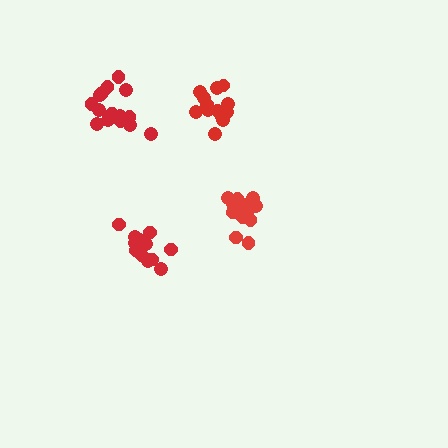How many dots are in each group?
Group 1: 16 dots, Group 2: 13 dots, Group 3: 16 dots, Group 4: 15 dots (60 total).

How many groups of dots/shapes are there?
There are 4 groups.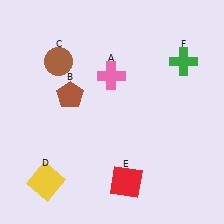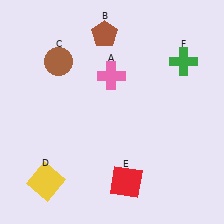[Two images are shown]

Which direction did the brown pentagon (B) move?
The brown pentagon (B) moved up.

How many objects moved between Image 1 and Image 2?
1 object moved between the two images.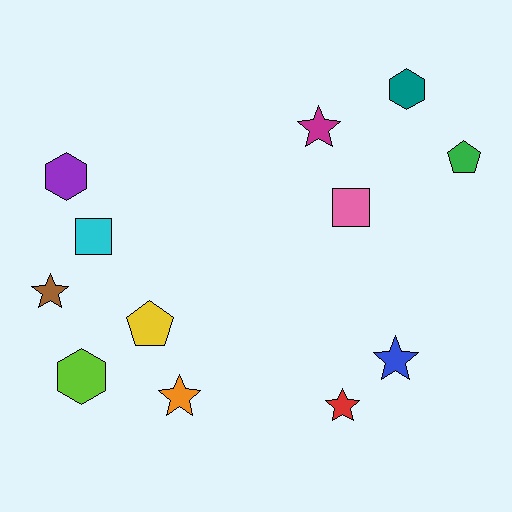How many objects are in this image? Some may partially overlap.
There are 12 objects.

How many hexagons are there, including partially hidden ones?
There are 3 hexagons.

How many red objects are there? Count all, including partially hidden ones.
There is 1 red object.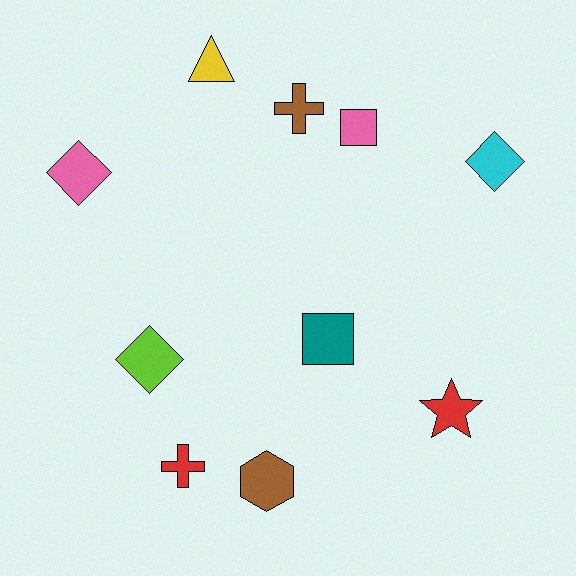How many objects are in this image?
There are 10 objects.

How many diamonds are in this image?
There are 3 diamonds.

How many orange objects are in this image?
There are no orange objects.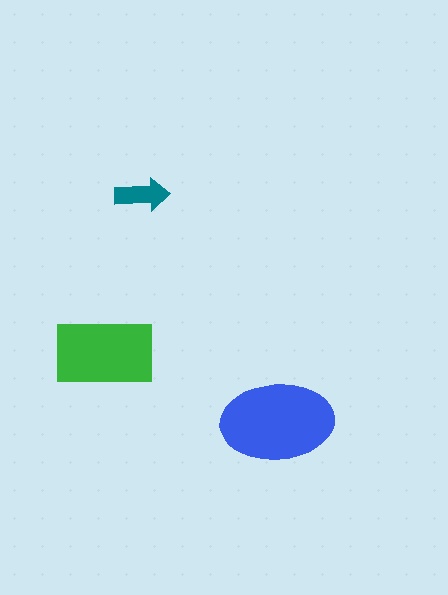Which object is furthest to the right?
The blue ellipse is rightmost.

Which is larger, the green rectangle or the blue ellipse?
The blue ellipse.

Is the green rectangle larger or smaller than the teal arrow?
Larger.